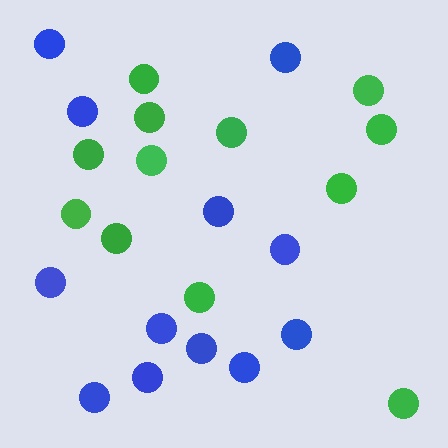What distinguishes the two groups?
There are 2 groups: one group of green circles (12) and one group of blue circles (12).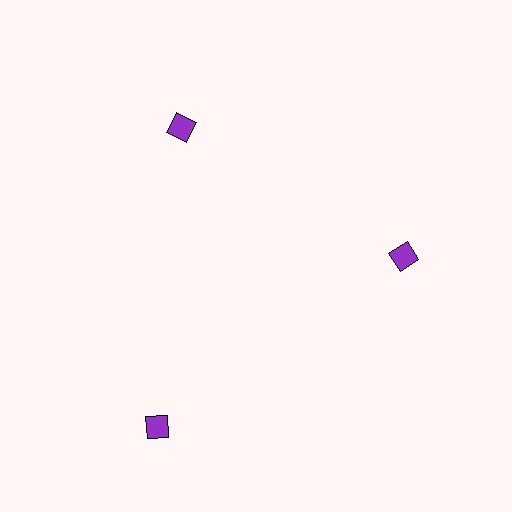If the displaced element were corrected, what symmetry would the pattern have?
It would have 3-fold rotational symmetry — the pattern would map onto itself every 120 degrees.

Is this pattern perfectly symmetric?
No. The 3 purple diamonds are arranged in a ring, but one element near the 7 o'clock position is pushed outward from the center, breaking the 3-fold rotational symmetry.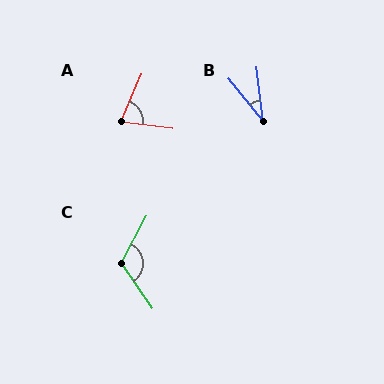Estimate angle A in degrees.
Approximately 74 degrees.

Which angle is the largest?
C, at approximately 118 degrees.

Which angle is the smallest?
B, at approximately 32 degrees.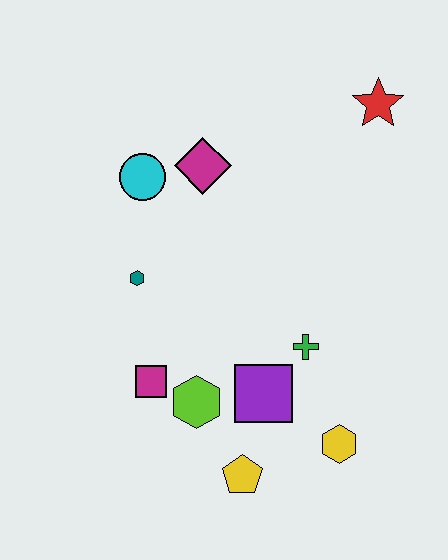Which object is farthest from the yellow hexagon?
The red star is farthest from the yellow hexagon.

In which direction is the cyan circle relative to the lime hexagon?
The cyan circle is above the lime hexagon.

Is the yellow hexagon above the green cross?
No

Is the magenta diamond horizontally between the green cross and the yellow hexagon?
No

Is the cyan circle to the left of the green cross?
Yes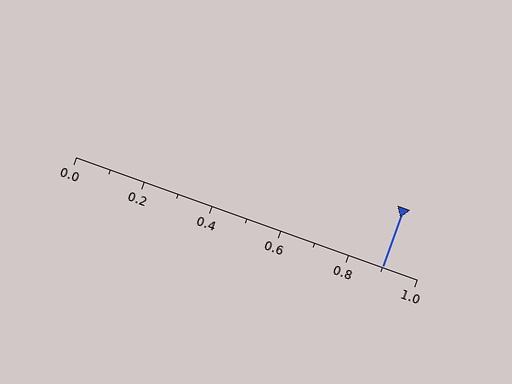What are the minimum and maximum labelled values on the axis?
The axis runs from 0.0 to 1.0.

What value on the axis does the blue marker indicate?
The marker indicates approximately 0.9.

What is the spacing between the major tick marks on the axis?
The major ticks are spaced 0.2 apart.